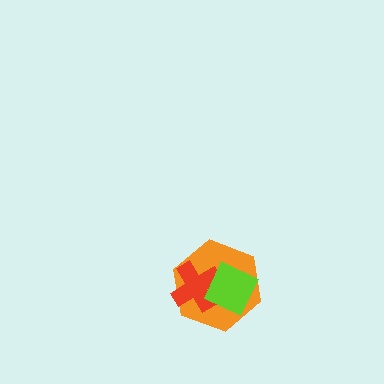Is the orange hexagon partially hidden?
Yes, it is partially covered by another shape.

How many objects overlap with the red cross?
2 objects overlap with the red cross.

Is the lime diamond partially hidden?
No, no other shape covers it.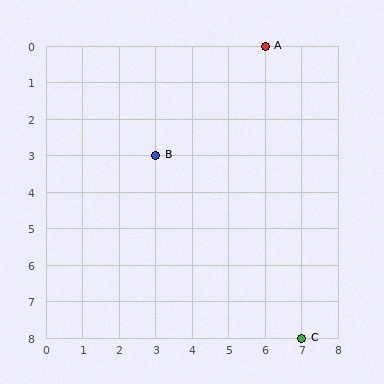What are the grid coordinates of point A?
Point A is at grid coordinates (6, 0).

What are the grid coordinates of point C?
Point C is at grid coordinates (7, 8).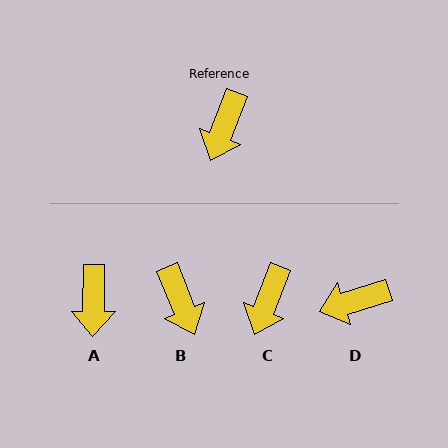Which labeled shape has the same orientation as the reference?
C.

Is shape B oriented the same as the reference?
No, it is off by about 43 degrees.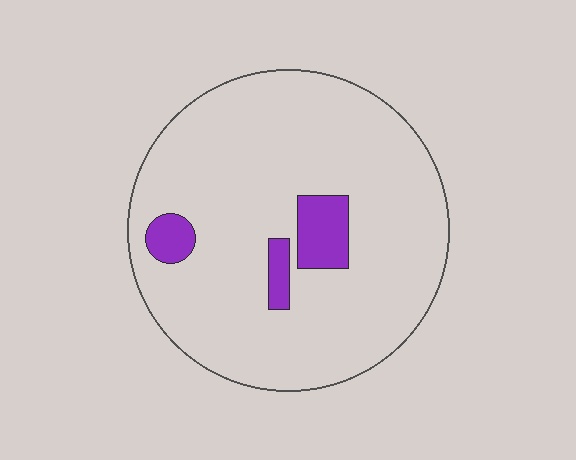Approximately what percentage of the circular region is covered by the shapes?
Approximately 10%.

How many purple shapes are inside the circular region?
3.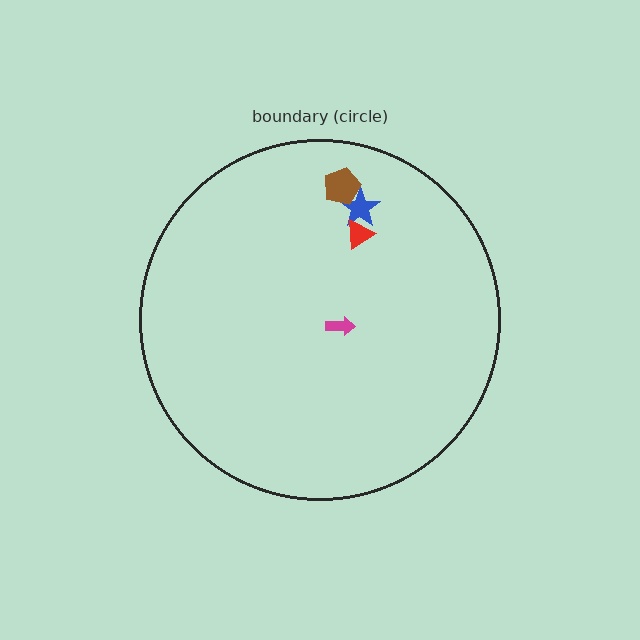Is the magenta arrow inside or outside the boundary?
Inside.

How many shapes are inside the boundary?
4 inside, 0 outside.